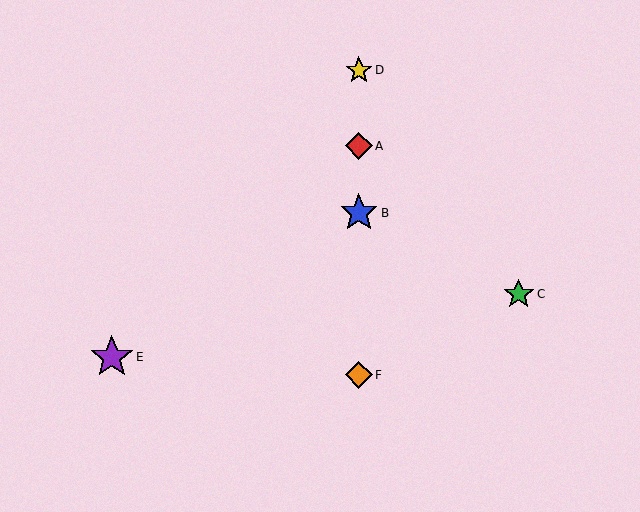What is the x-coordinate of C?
Object C is at x≈519.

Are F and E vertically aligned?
No, F is at x≈359 and E is at x≈112.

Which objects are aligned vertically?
Objects A, B, D, F are aligned vertically.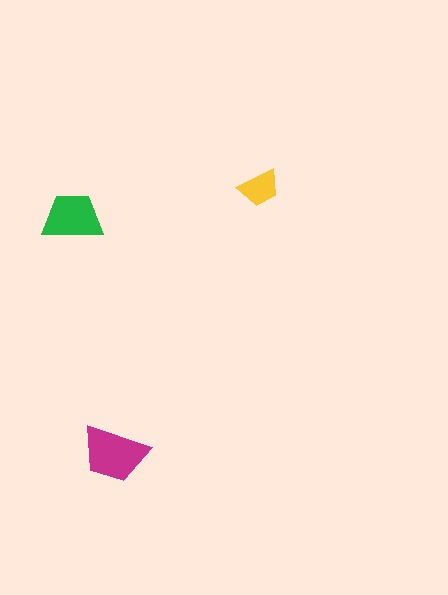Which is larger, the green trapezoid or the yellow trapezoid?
The green one.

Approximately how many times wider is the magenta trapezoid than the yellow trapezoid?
About 1.5 times wider.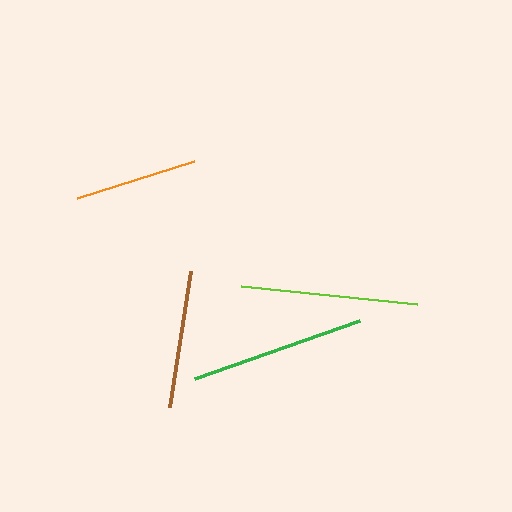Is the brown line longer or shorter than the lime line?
The lime line is longer than the brown line.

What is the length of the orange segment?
The orange segment is approximately 123 pixels long.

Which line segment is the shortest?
The orange line is the shortest at approximately 123 pixels.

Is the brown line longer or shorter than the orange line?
The brown line is longer than the orange line.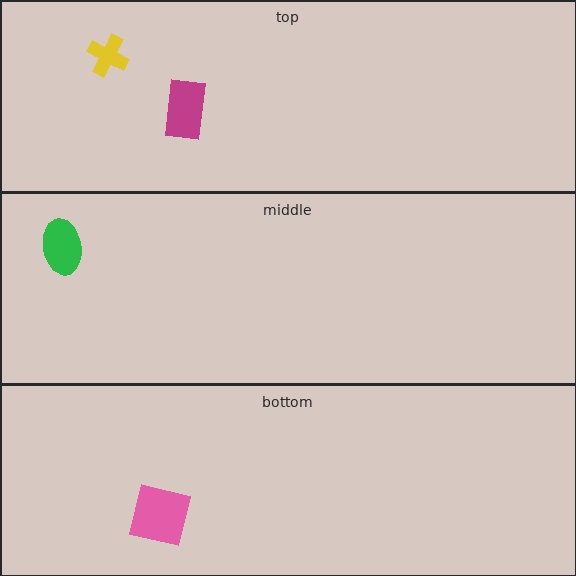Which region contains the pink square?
The bottom region.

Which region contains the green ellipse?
The middle region.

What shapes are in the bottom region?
The pink square.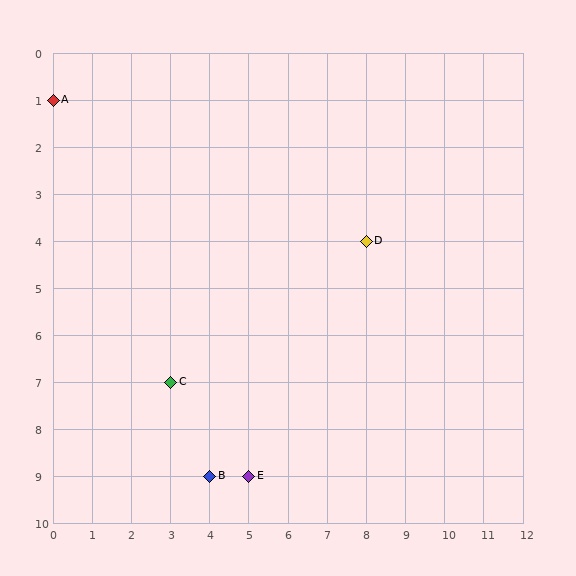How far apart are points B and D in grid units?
Points B and D are 4 columns and 5 rows apart (about 6.4 grid units diagonally).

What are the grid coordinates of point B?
Point B is at grid coordinates (4, 9).